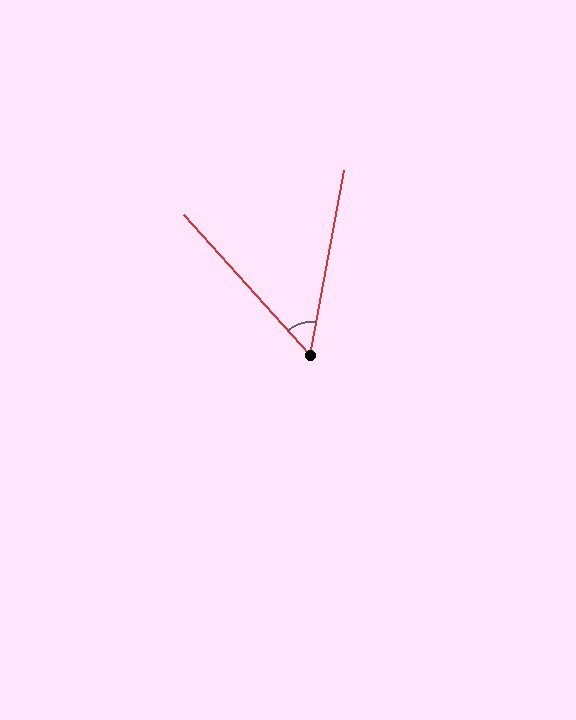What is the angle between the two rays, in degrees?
Approximately 52 degrees.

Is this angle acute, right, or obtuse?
It is acute.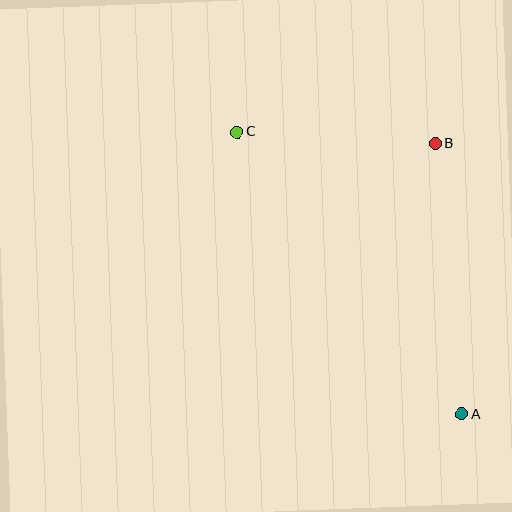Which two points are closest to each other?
Points B and C are closest to each other.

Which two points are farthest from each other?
Points A and C are farthest from each other.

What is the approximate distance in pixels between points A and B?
The distance between A and B is approximately 272 pixels.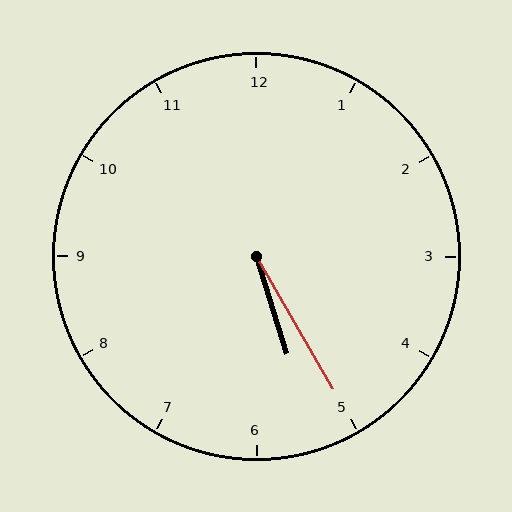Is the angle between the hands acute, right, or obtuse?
It is acute.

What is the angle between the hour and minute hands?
Approximately 12 degrees.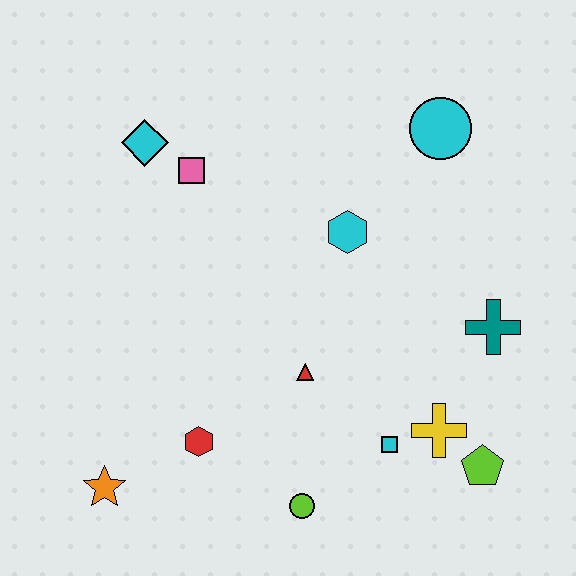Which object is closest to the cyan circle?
The cyan hexagon is closest to the cyan circle.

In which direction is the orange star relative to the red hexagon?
The orange star is to the left of the red hexagon.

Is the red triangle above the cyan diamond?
No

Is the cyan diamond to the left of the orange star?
No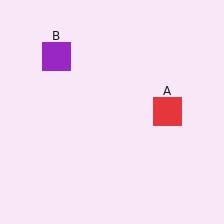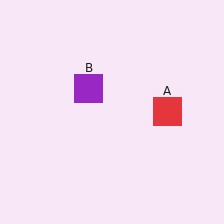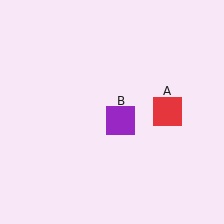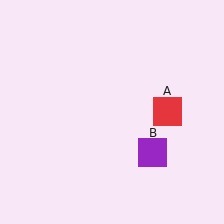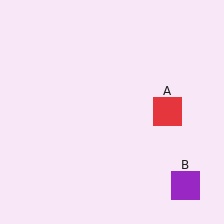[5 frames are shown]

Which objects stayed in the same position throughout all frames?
Red square (object A) remained stationary.